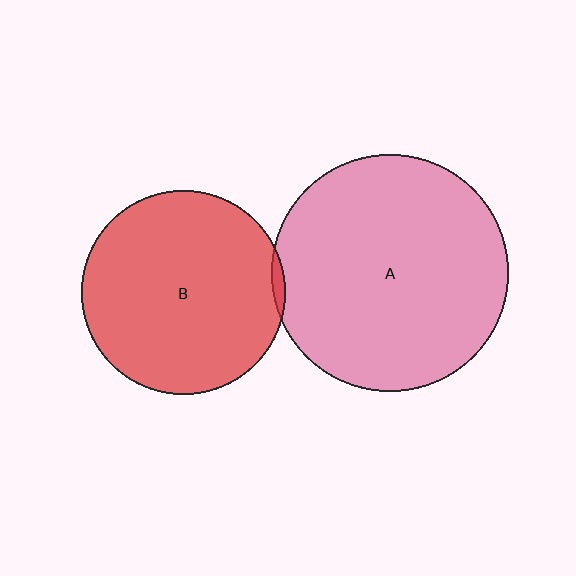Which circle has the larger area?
Circle A (pink).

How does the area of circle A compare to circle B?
Approximately 1.3 times.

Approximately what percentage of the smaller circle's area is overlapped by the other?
Approximately 5%.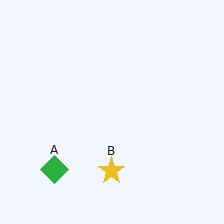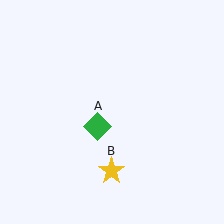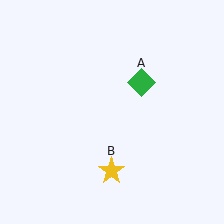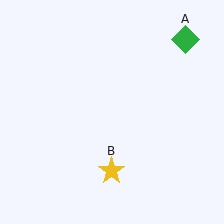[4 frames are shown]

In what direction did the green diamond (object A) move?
The green diamond (object A) moved up and to the right.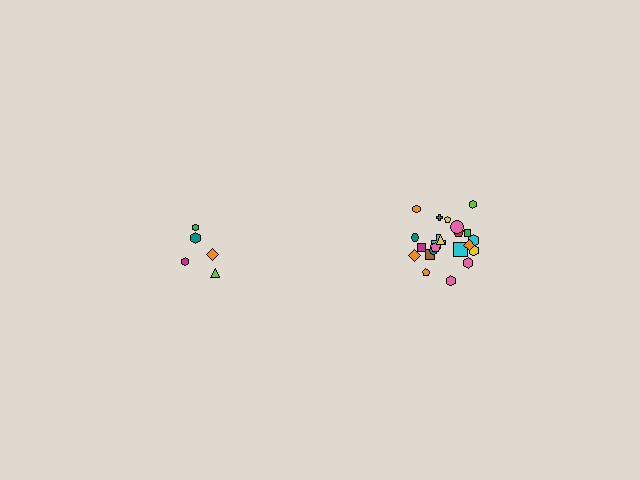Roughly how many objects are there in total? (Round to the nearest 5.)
Roughly 25 objects in total.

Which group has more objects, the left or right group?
The right group.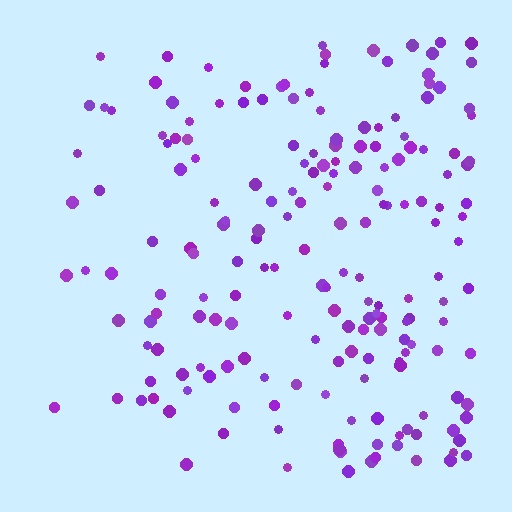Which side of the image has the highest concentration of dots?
The right.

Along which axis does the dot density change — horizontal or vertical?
Horizontal.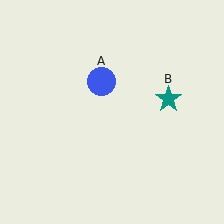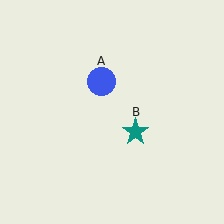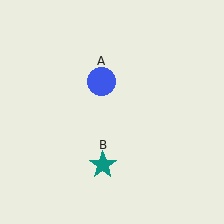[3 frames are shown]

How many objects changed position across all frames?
1 object changed position: teal star (object B).